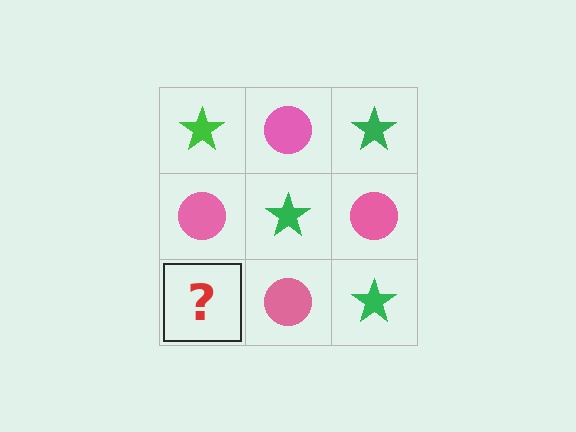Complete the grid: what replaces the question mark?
The question mark should be replaced with a green star.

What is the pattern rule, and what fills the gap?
The rule is that it alternates green star and pink circle in a checkerboard pattern. The gap should be filled with a green star.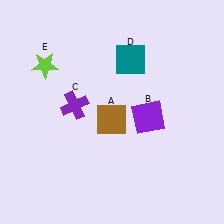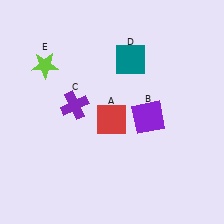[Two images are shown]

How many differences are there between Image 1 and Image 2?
There is 1 difference between the two images.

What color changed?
The square (A) changed from brown in Image 1 to red in Image 2.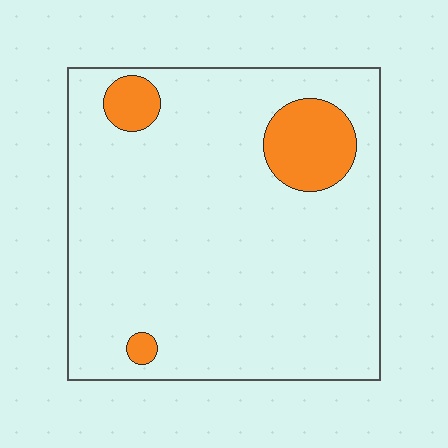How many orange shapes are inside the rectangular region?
3.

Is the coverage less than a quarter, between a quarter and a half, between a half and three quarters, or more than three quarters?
Less than a quarter.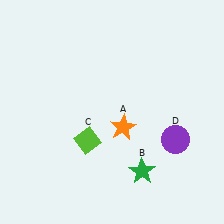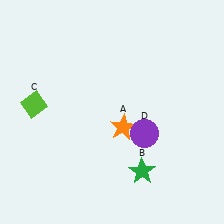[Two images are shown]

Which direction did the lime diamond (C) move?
The lime diamond (C) moved left.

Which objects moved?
The objects that moved are: the lime diamond (C), the purple circle (D).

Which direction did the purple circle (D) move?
The purple circle (D) moved left.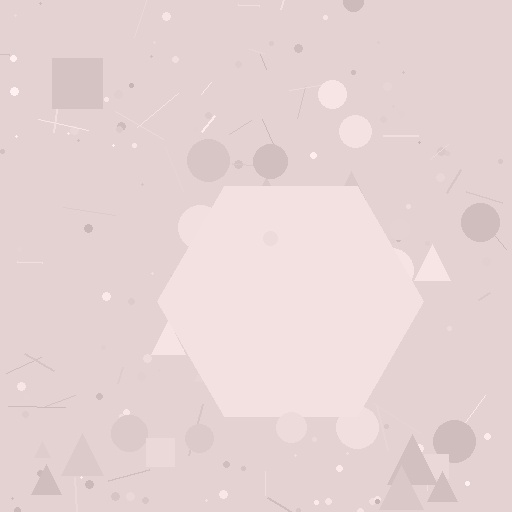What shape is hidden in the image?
A hexagon is hidden in the image.